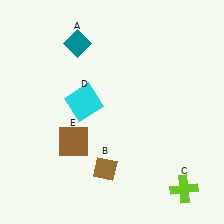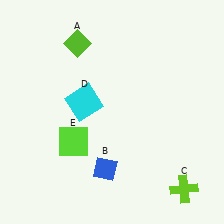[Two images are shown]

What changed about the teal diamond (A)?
In Image 1, A is teal. In Image 2, it changed to lime.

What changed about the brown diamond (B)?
In Image 1, B is brown. In Image 2, it changed to blue.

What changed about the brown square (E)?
In Image 1, E is brown. In Image 2, it changed to lime.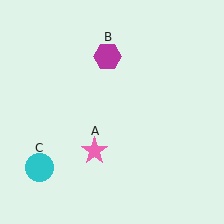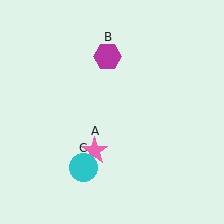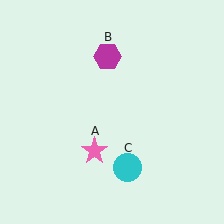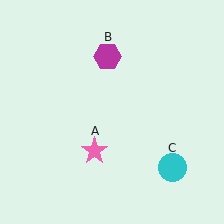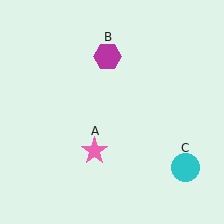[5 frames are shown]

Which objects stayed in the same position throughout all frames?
Pink star (object A) and magenta hexagon (object B) remained stationary.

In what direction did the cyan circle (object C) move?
The cyan circle (object C) moved right.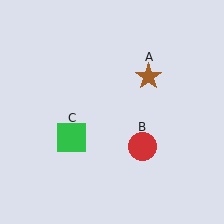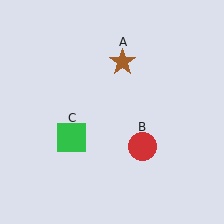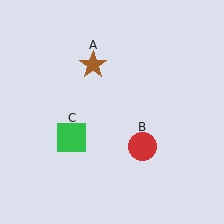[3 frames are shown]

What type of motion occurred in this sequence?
The brown star (object A) rotated counterclockwise around the center of the scene.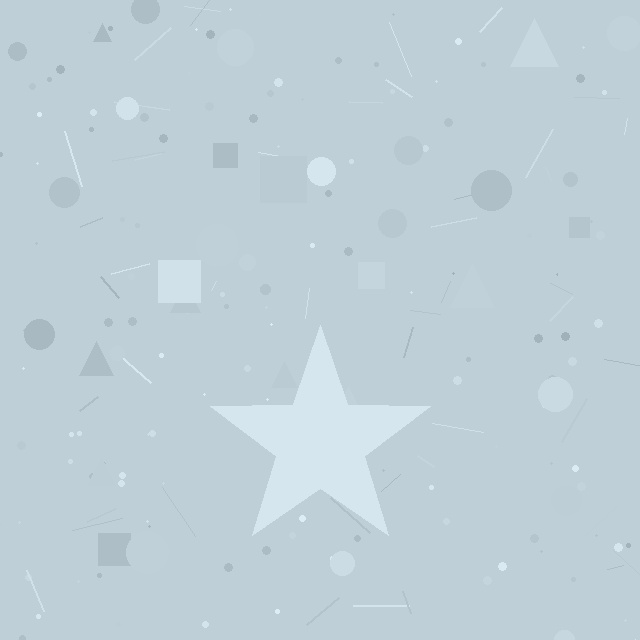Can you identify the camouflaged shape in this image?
The camouflaged shape is a star.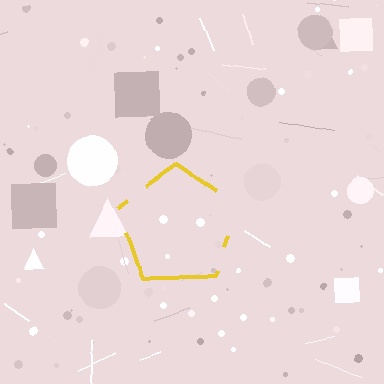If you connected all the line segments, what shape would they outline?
They would outline a pentagon.